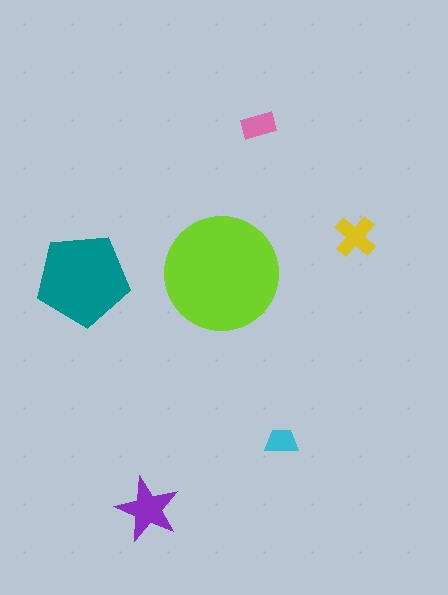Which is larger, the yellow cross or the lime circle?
The lime circle.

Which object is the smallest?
The cyan trapezoid.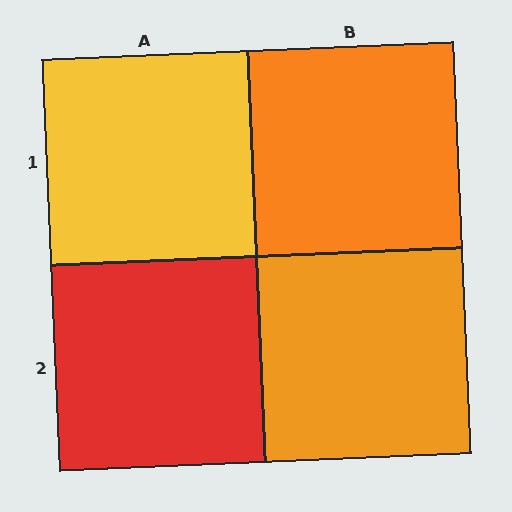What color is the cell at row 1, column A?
Yellow.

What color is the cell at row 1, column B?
Orange.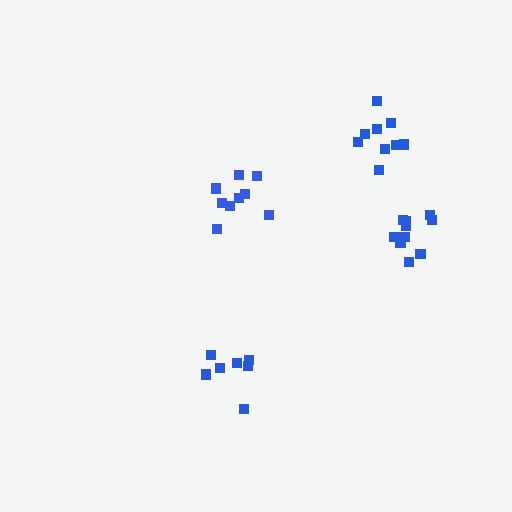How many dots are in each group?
Group 1: 7 dots, Group 2: 9 dots, Group 3: 11 dots, Group 4: 9 dots (36 total).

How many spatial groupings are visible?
There are 4 spatial groupings.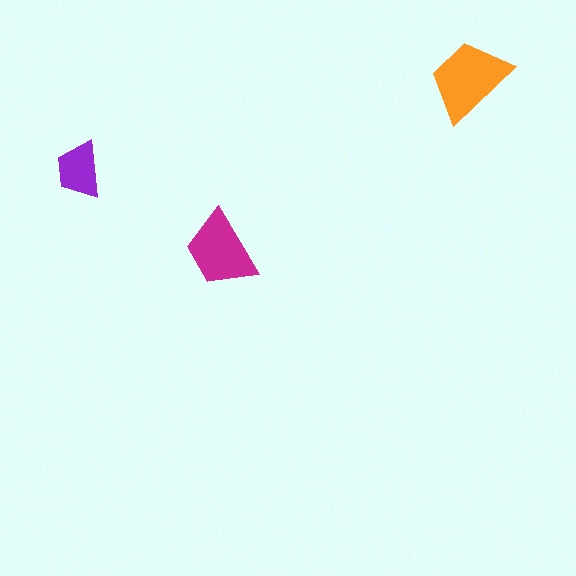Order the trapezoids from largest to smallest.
the orange one, the magenta one, the purple one.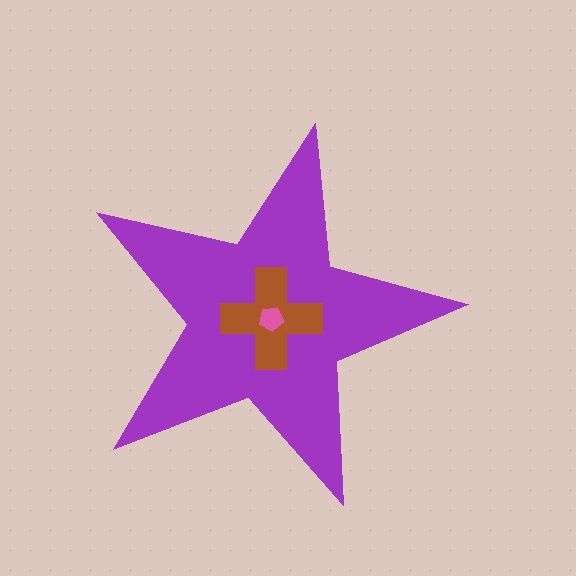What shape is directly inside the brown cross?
The pink pentagon.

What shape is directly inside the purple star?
The brown cross.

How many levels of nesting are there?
3.